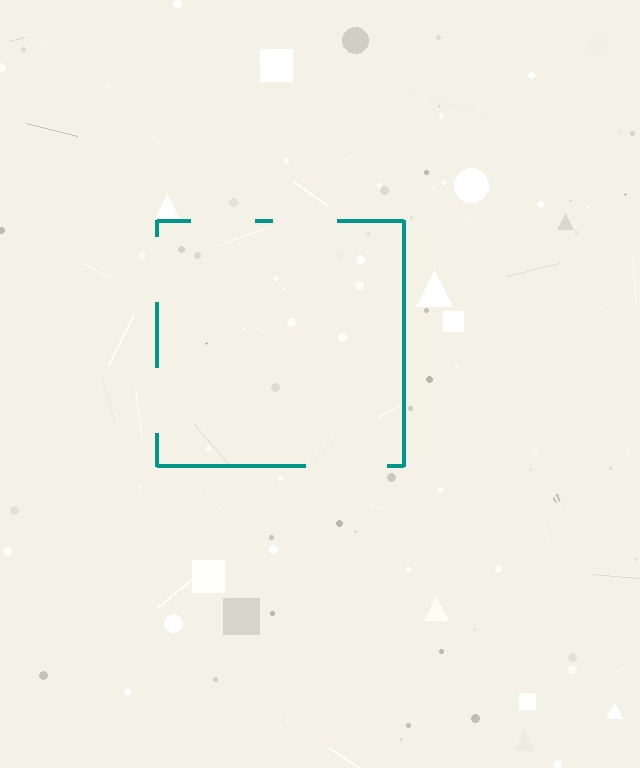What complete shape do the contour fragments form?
The contour fragments form a square.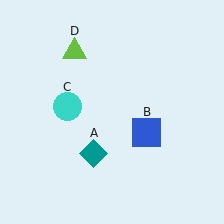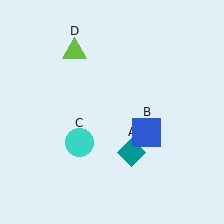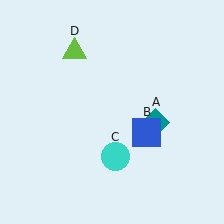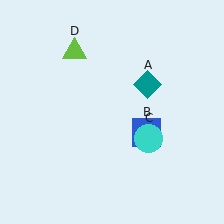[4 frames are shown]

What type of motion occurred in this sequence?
The teal diamond (object A), cyan circle (object C) rotated counterclockwise around the center of the scene.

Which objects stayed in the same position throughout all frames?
Blue square (object B) and lime triangle (object D) remained stationary.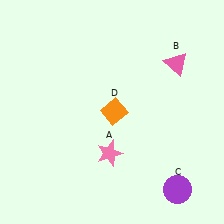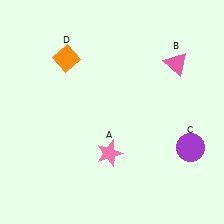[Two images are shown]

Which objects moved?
The objects that moved are: the purple circle (C), the orange diamond (D).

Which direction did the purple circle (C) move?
The purple circle (C) moved up.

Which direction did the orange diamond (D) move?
The orange diamond (D) moved up.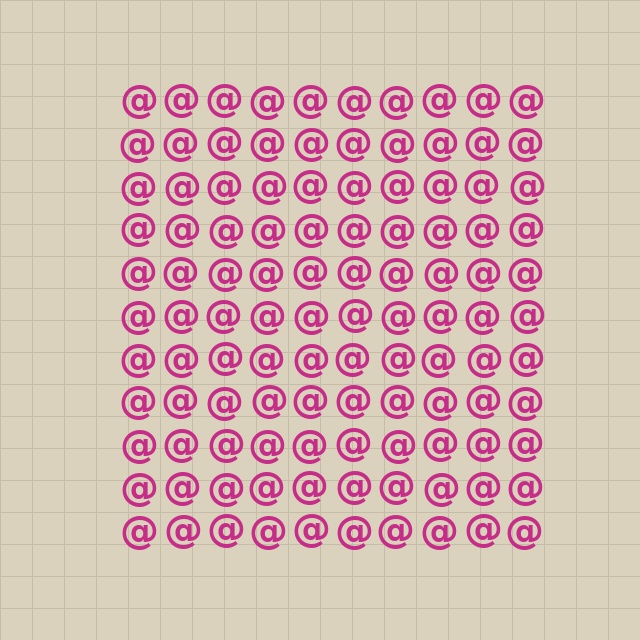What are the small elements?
The small elements are at signs.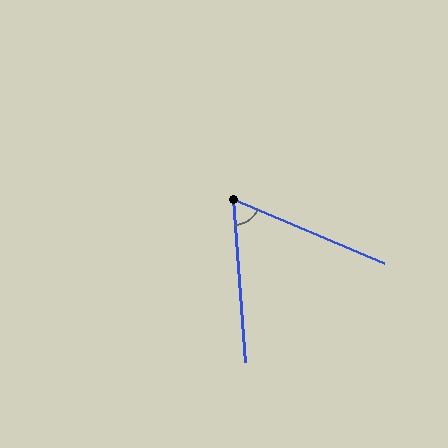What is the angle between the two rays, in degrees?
Approximately 63 degrees.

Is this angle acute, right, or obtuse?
It is acute.